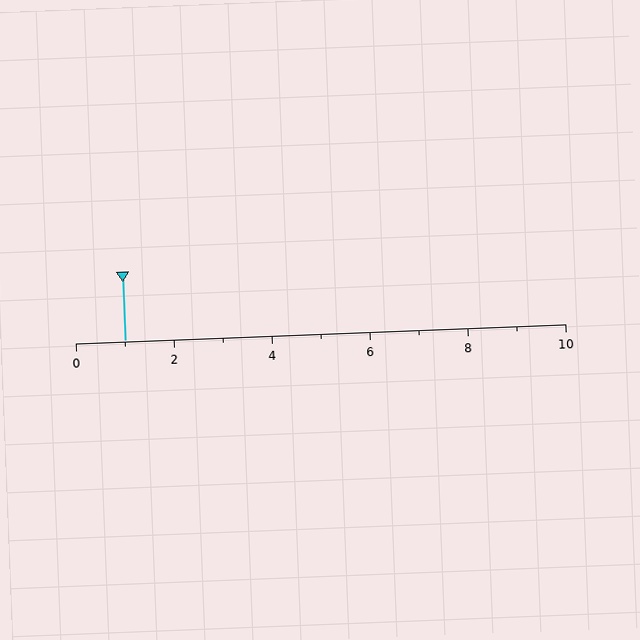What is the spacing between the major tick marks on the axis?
The major ticks are spaced 2 apart.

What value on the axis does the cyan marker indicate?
The marker indicates approximately 1.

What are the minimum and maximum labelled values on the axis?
The axis runs from 0 to 10.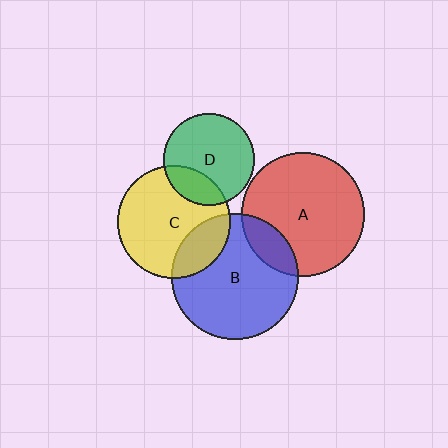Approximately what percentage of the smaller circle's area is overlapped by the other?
Approximately 25%.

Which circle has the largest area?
Circle B (blue).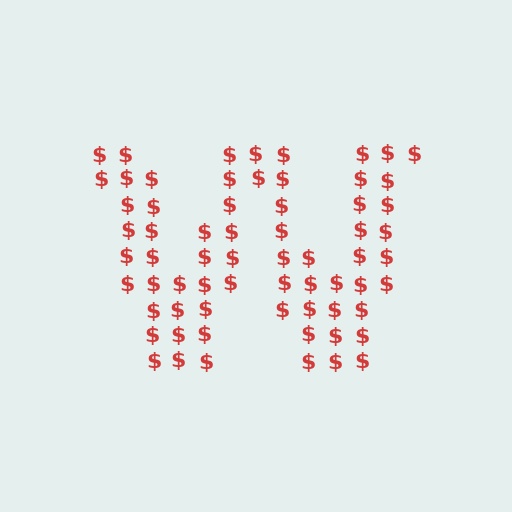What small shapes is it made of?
It is made of small dollar signs.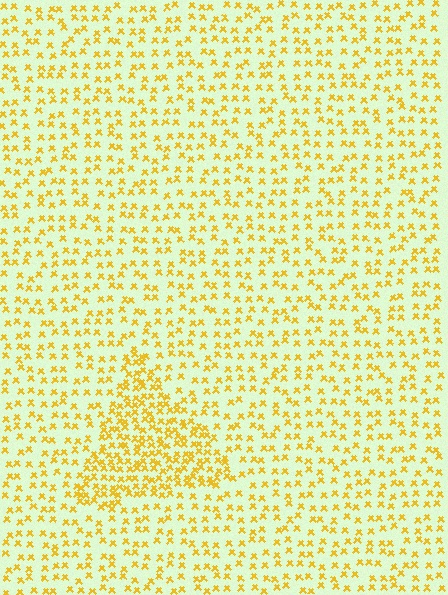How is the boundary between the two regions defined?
The boundary is defined by a change in element density (approximately 2.0x ratio). All elements are the same color, size, and shape.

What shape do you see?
I see a triangle.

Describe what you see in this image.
The image contains small yellow elements arranged at two different densities. A triangle-shaped region is visible where the elements are more densely packed than the surrounding area.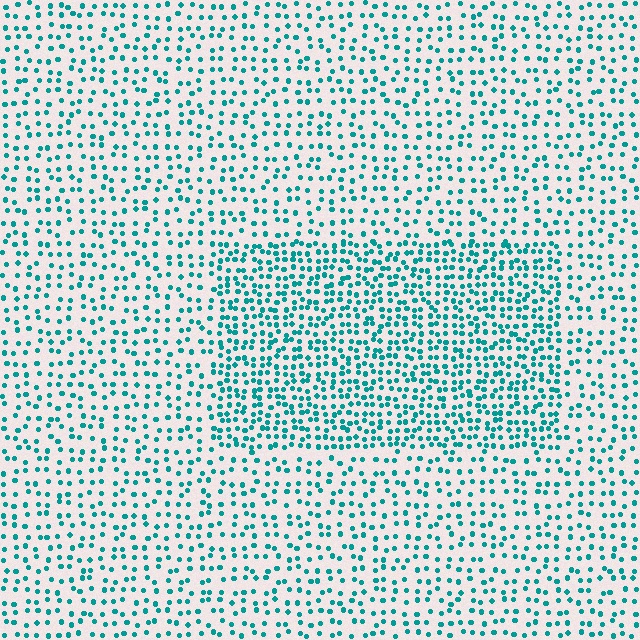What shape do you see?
I see a rectangle.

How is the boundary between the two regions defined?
The boundary is defined by a change in element density (approximately 1.8x ratio). All elements are the same color, size, and shape.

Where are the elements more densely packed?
The elements are more densely packed inside the rectangle boundary.